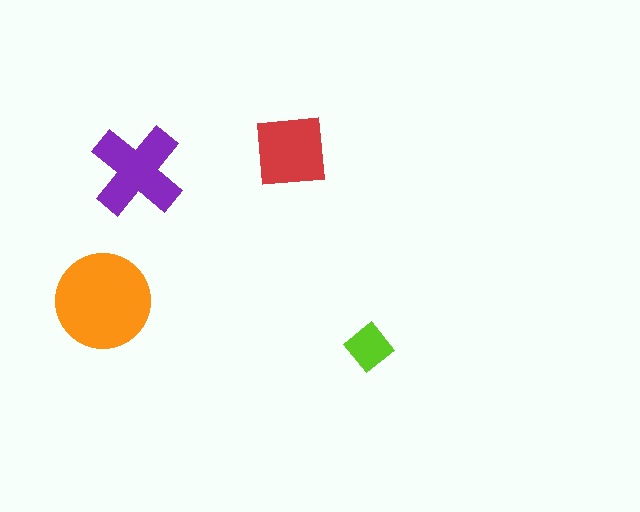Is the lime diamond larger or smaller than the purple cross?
Smaller.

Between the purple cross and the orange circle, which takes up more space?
The orange circle.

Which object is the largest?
The orange circle.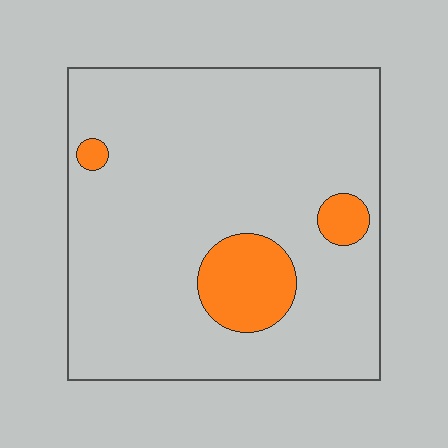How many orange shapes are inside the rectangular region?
3.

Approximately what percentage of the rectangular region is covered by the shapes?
Approximately 10%.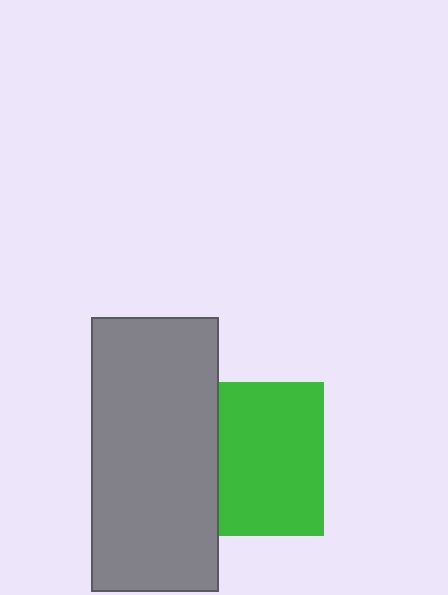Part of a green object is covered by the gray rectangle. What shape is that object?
It is a square.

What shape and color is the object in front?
The object in front is a gray rectangle.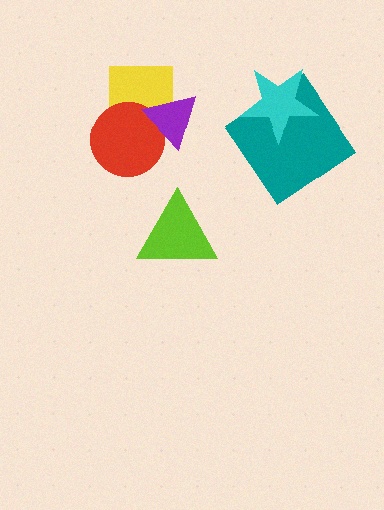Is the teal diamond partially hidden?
Yes, it is partially covered by another shape.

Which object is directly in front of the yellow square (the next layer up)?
The red circle is directly in front of the yellow square.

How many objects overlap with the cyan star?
1 object overlaps with the cyan star.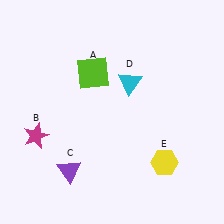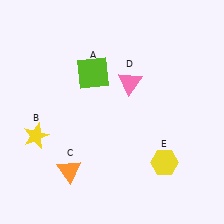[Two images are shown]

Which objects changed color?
B changed from magenta to yellow. C changed from purple to orange. D changed from cyan to pink.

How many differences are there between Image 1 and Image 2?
There are 3 differences between the two images.